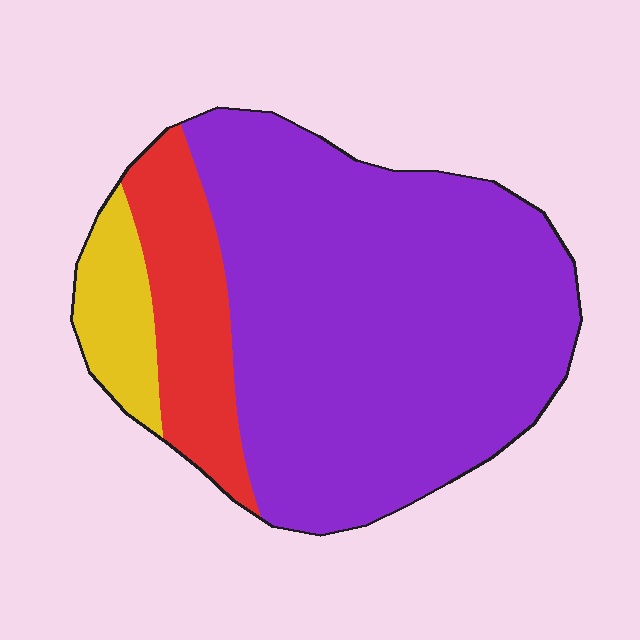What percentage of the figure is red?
Red takes up about one sixth (1/6) of the figure.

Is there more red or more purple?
Purple.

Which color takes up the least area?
Yellow, at roughly 10%.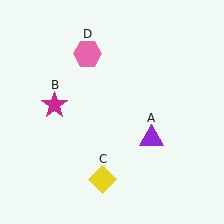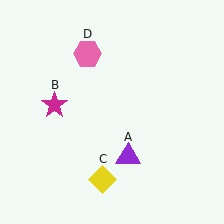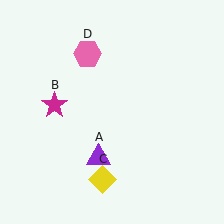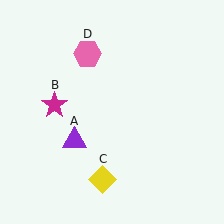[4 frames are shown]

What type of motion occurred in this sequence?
The purple triangle (object A) rotated clockwise around the center of the scene.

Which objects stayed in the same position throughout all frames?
Magenta star (object B) and yellow diamond (object C) and pink hexagon (object D) remained stationary.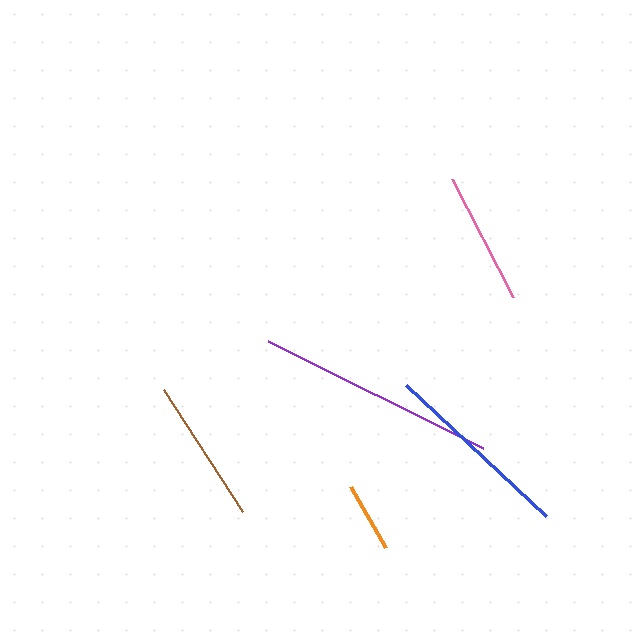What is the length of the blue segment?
The blue segment is approximately 191 pixels long.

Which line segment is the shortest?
The orange line is the shortest at approximately 70 pixels.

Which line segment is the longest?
The purple line is the longest at approximately 240 pixels.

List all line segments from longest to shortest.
From longest to shortest: purple, blue, brown, pink, orange.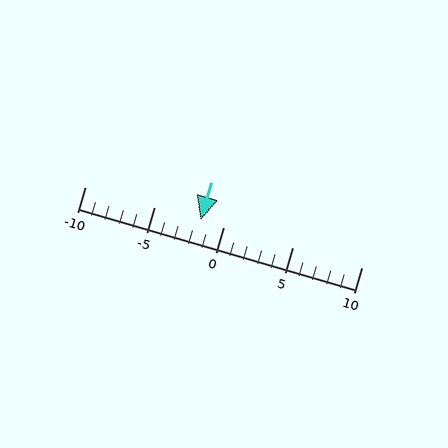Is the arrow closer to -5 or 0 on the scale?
The arrow is closer to 0.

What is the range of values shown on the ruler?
The ruler shows values from -10 to 10.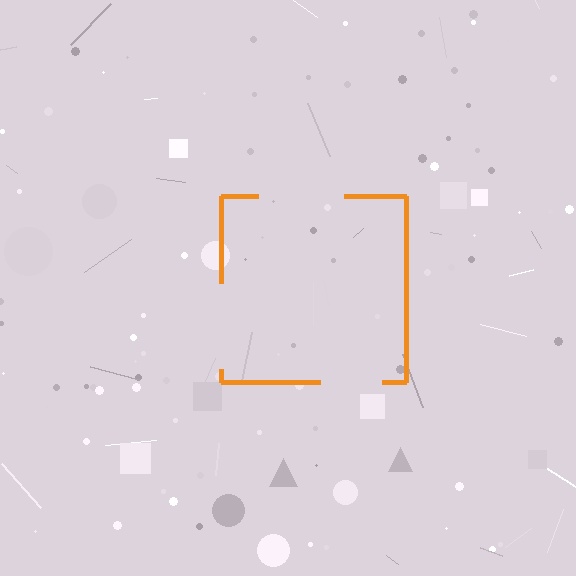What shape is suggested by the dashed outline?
The dashed outline suggests a square.